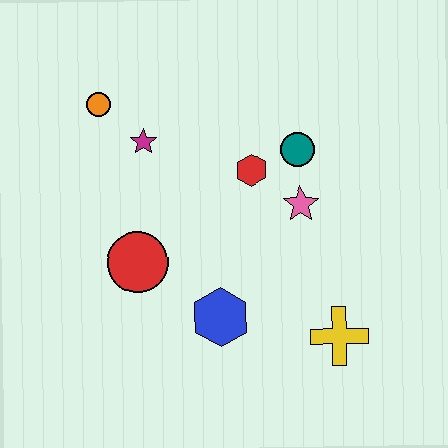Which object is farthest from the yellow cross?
The orange circle is farthest from the yellow cross.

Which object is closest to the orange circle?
The magenta star is closest to the orange circle.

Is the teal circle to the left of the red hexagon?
No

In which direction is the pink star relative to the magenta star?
The pink star is to the right of the magenta star.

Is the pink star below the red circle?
No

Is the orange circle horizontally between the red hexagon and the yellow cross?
No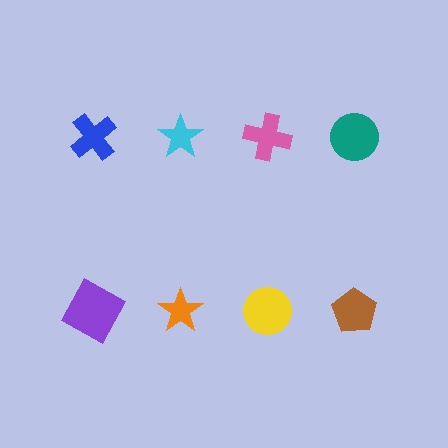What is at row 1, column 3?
A pink cross.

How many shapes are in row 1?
4 shapes.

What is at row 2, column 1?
A purple square.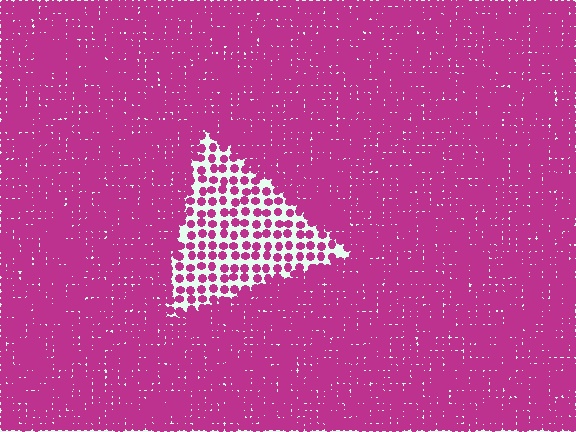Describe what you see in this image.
The image contains small magenta elements arranged at two different densities. A triangle-shaped region is visible where the elements are less densely packed than the surrounding area.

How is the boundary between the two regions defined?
The boundary is defined by a change in element density (approximately 2.7x ratio). All elements are the same color, size, and shape.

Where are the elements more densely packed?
The elements are more densely packed outside the triangle boundary.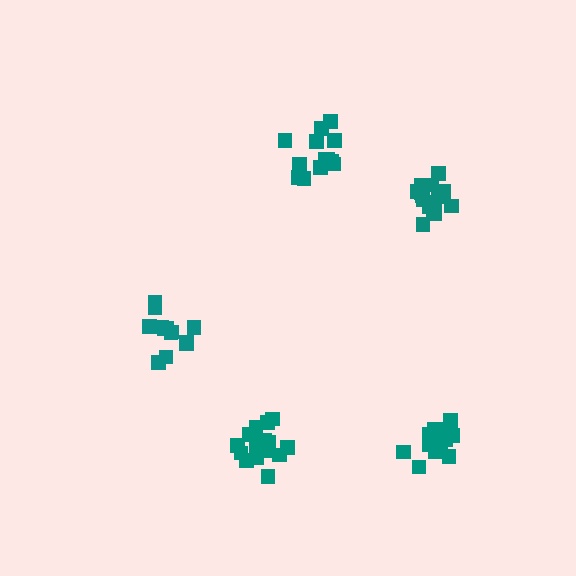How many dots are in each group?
Group 1: 18 dots, Group 2: 18 dots, Group 3: 13 dots, Group 4: 13 dots, Group 5: 17 dots (79 total).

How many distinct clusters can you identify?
There are 5 distinct clusters.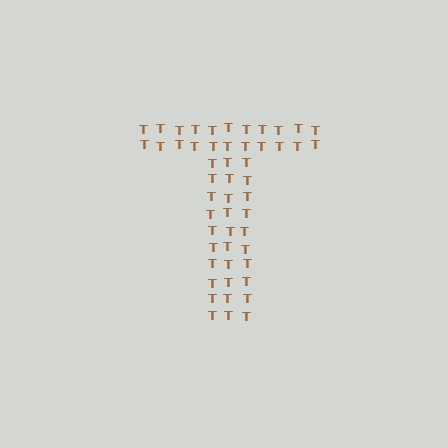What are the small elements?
The small elements are letter T's.